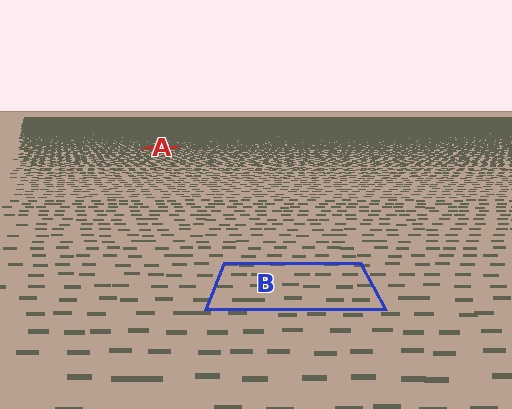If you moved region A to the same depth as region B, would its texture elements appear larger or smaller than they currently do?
They would appear larger. At a closer depth, the same texture elements are projected at a bigger on-screen size.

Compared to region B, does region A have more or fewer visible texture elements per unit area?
Region A has more texture elements per unit area — they are packed more densely because it is farther away.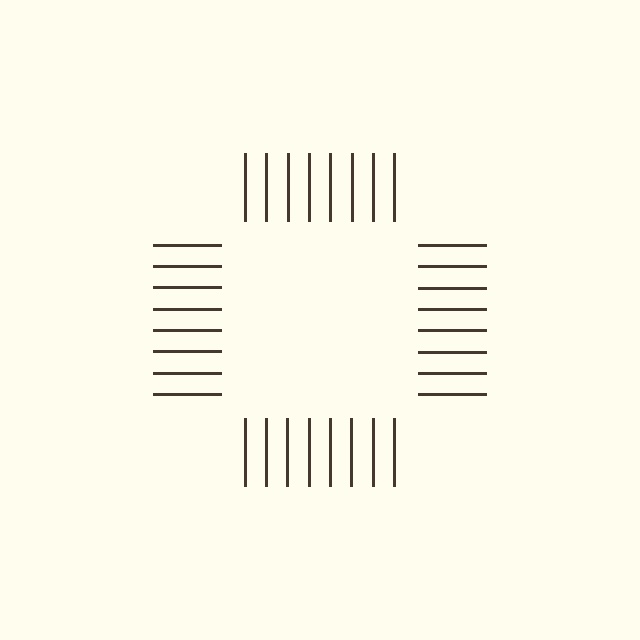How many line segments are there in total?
32 — 8 along each of the 4 edges.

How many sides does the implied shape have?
4 sides — the line-ends trace a square.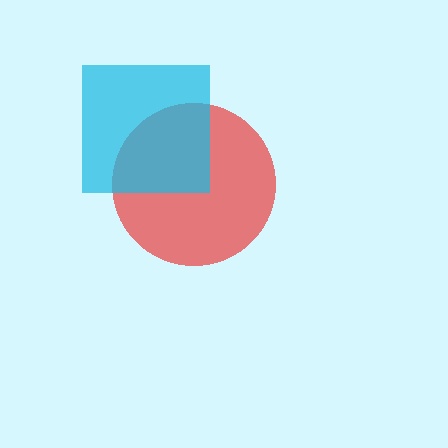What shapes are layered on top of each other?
The layered shapes are: a red circle, a cyan square.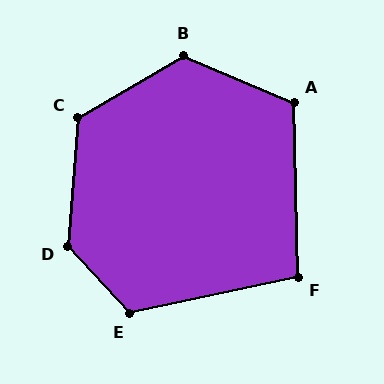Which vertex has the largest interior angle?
D, at approximately 132 degrees.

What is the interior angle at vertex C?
Approximately 125 degrees (obtuse).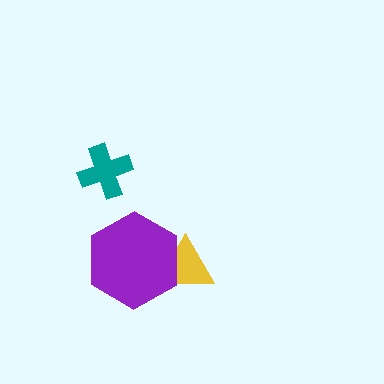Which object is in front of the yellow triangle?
The purple hexagon is in front of the yellow triangle.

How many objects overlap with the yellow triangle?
1 object overlaps with the yellow triangle.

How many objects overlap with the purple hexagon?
1 object overlaps with the purple hexagon.